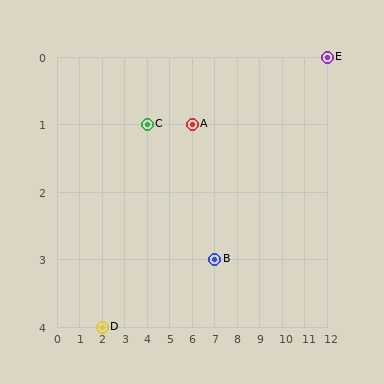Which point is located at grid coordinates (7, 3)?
Point B is at (7, 3).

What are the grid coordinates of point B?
Point B is at grid coordinates (7, 3).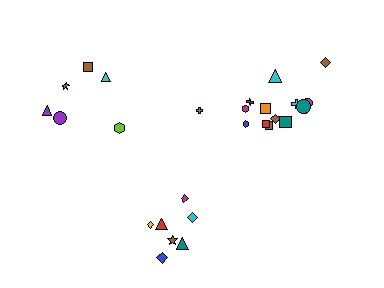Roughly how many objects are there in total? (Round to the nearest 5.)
Roughly 30 objects in total.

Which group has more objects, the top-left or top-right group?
The top-right group.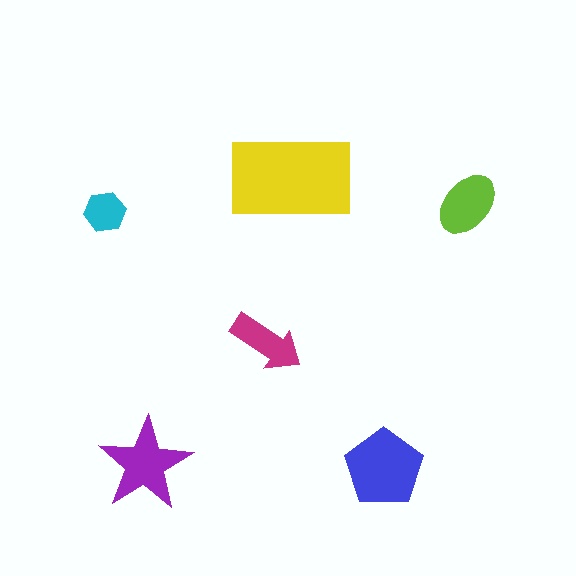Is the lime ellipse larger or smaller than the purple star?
Smaller.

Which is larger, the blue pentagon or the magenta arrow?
The blue pentagon.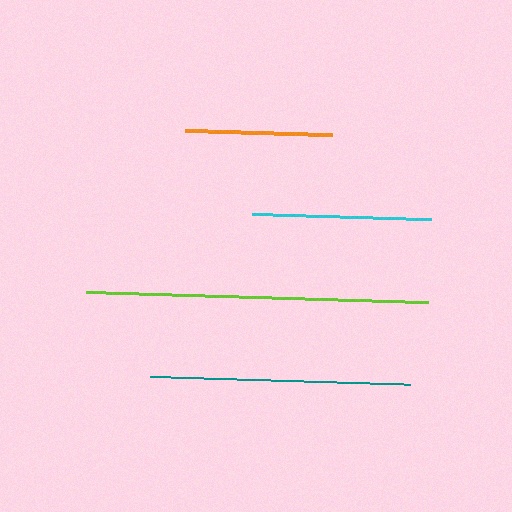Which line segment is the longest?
The lime line is the longest at approximately 343 pixels.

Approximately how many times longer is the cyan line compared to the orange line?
The cyan line is approximately 1.2 times the length of the orange line.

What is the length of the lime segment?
The lime segment is approximately 343 pixels long.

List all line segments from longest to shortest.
From longest to shortest: lime, teal, cyan, orange.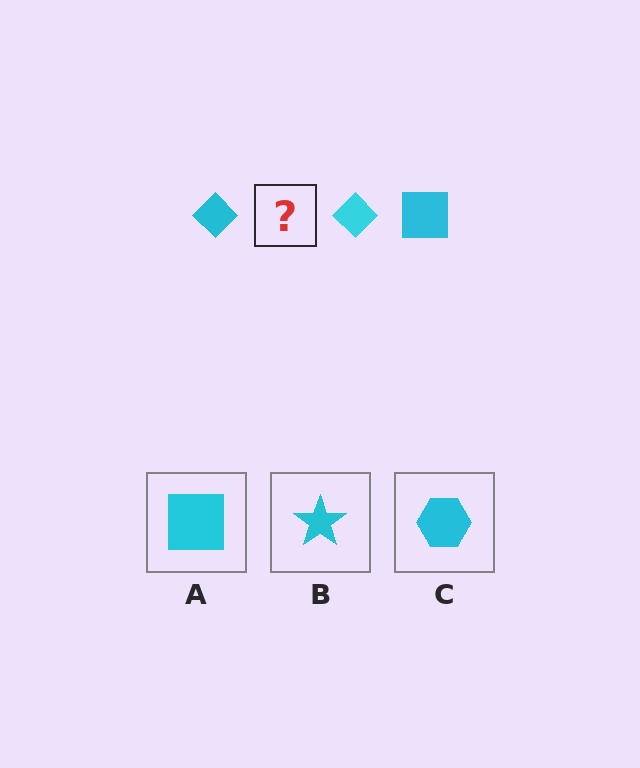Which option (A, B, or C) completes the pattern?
A.